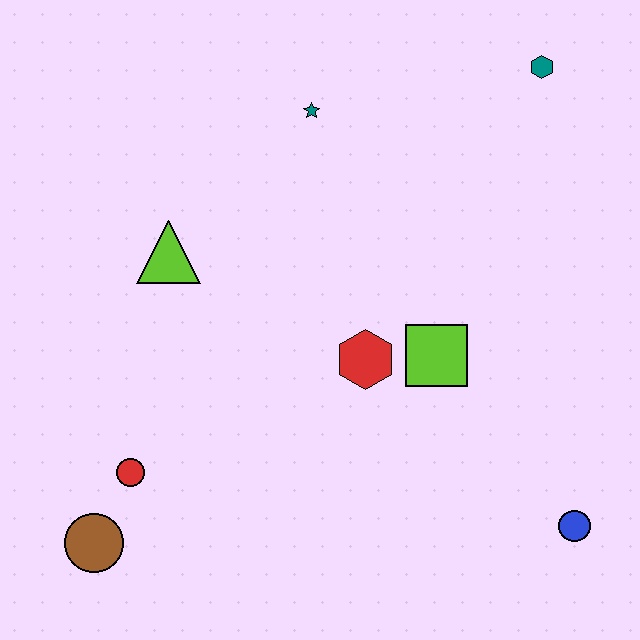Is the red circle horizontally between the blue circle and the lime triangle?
No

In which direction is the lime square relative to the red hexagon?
The lime square is to the right of the red hexagon.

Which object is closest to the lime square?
The red hexagon is closest to the lime square.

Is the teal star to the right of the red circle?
Yes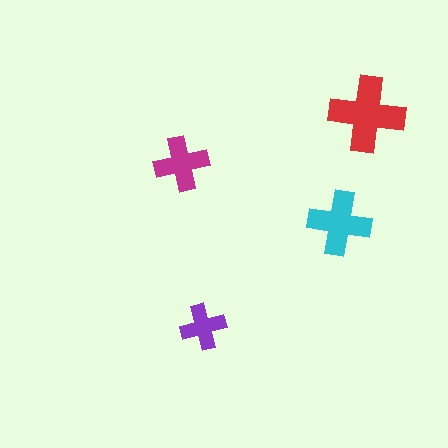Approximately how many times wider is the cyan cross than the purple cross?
About 1.5 times wider.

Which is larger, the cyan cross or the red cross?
The red one.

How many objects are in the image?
There are 4 objects in the image.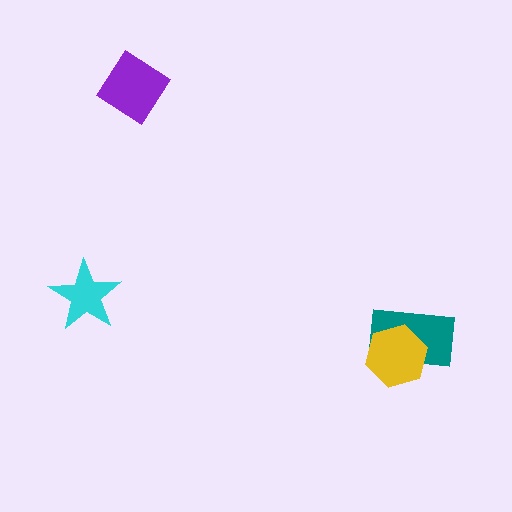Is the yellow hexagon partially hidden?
No, no other shape covers it.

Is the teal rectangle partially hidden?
Yes, it is partially covered by another shape.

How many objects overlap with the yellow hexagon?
1 object overlaps with the yellow hexagon.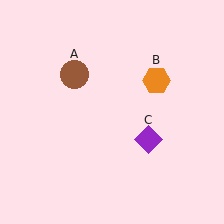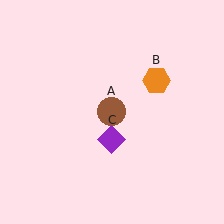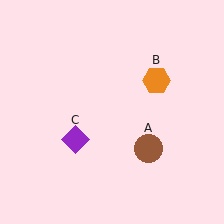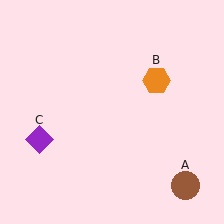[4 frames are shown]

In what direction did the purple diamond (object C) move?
The purple diamond (object C) moved left.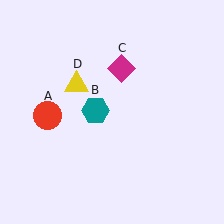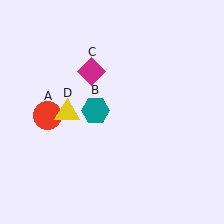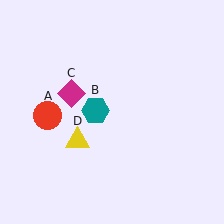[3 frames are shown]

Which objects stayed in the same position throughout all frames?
Red circle (object A) and teal hexagon (object B) remained stationary.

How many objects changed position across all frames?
2 objects changed position: magenta diamond (object C), yellow triangle (object D).